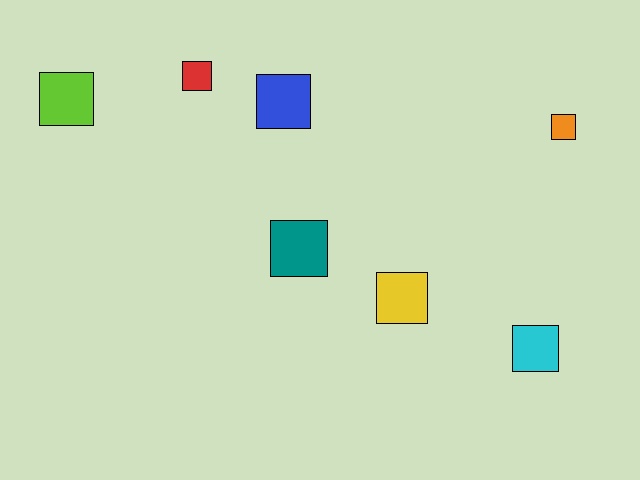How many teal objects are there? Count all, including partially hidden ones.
There is 1 teal object.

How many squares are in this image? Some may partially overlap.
There are 7 squares.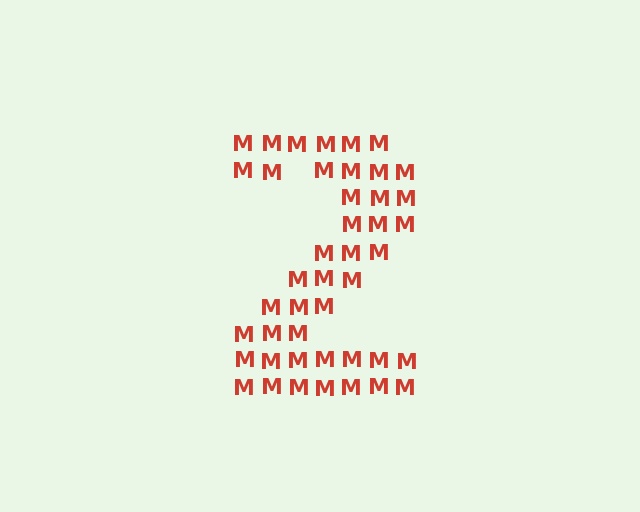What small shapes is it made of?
It is made of small letter M's.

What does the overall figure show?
The overall figure shows the digit 2.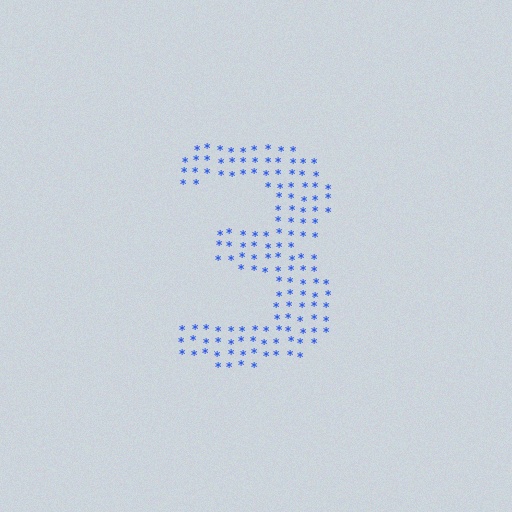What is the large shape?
The large shape is the digit 3.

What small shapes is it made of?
It is made of small asterisks.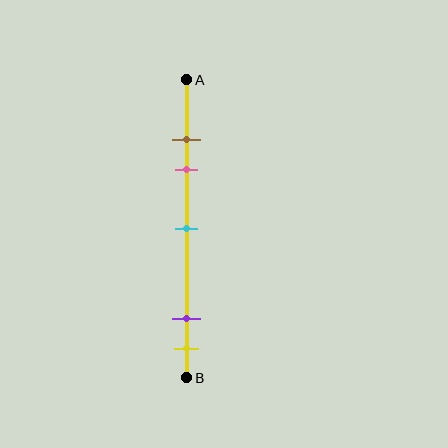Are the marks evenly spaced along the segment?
No, the marks are not evenly spaced.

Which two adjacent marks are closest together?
The brown and pink marks are the closest adjacent pair.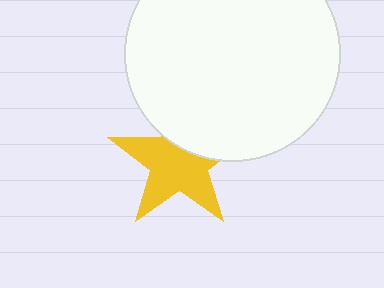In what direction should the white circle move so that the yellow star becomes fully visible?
The white circle should move up. That is the shortest direction to clear the overlap and leave the yellow star fully visible.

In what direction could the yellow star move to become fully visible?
The yellow star could move down. That would shift it out from behind the white circle entirely.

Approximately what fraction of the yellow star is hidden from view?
Roughly 32% of the yellow star is hidden behind the white circle.